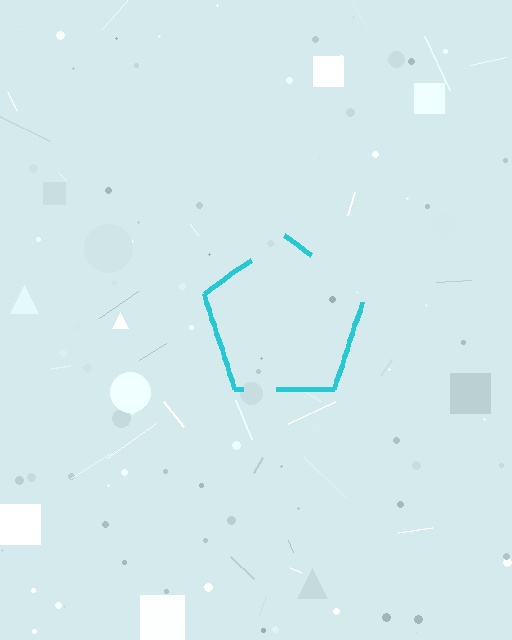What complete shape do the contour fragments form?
The contour fragments form a pentagon.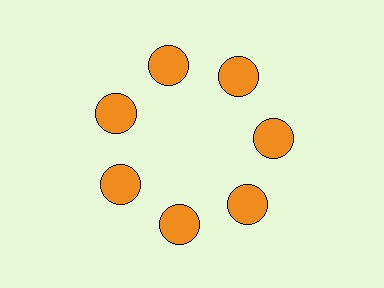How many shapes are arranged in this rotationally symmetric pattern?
There are 7 shapes, arranged in 7 groups of 1.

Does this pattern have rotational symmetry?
Yes, this pattern has 7-fold rotational symmetry. It looks the same after rotating 51 degrees around the center.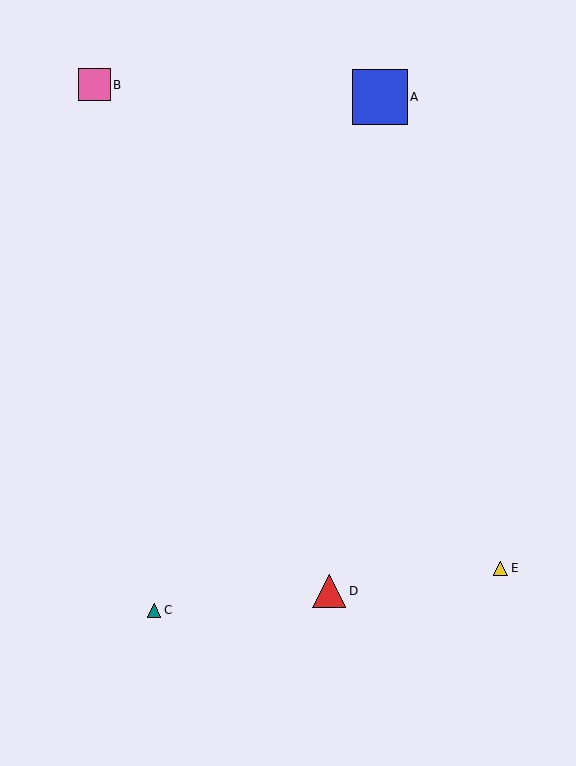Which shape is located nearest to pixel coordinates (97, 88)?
The pink square (labeled B) at (95, 85) is nearest to that location.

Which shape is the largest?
The blue square (labeled A) is the largest.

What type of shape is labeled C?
Shape C is a teal triangle.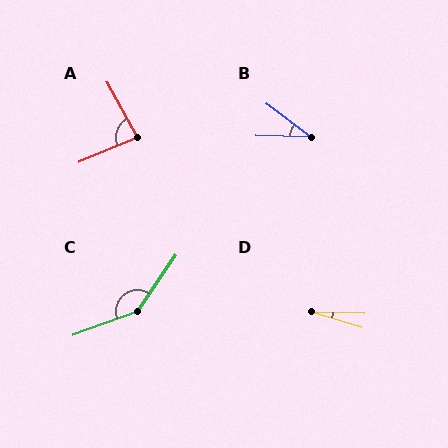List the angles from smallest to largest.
D (15°), B (35°), A (83°), C (144°).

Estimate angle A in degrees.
Approximately 83 degrees.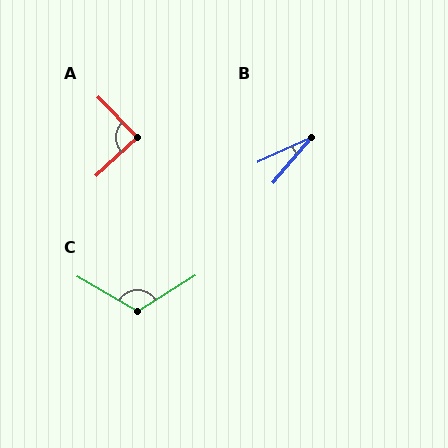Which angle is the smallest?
B, at approximately 25 degrees.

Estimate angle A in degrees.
Approximately 89 degrees.